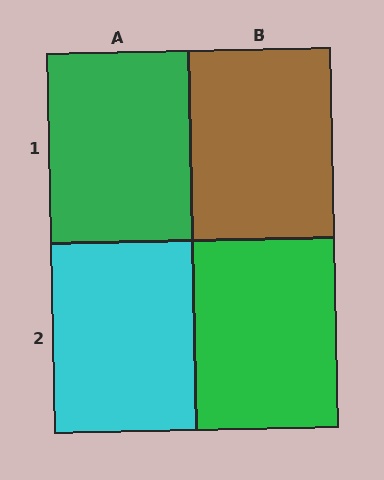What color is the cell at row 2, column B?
Green.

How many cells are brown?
1 cell is brown.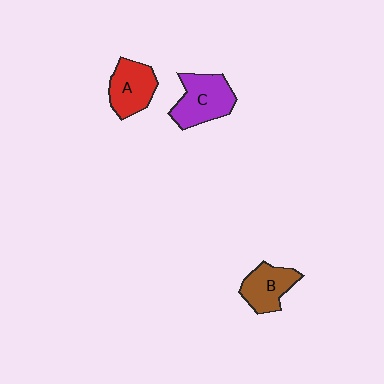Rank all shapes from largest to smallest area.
From largest to smallest: C (purple), A (red), B (brown).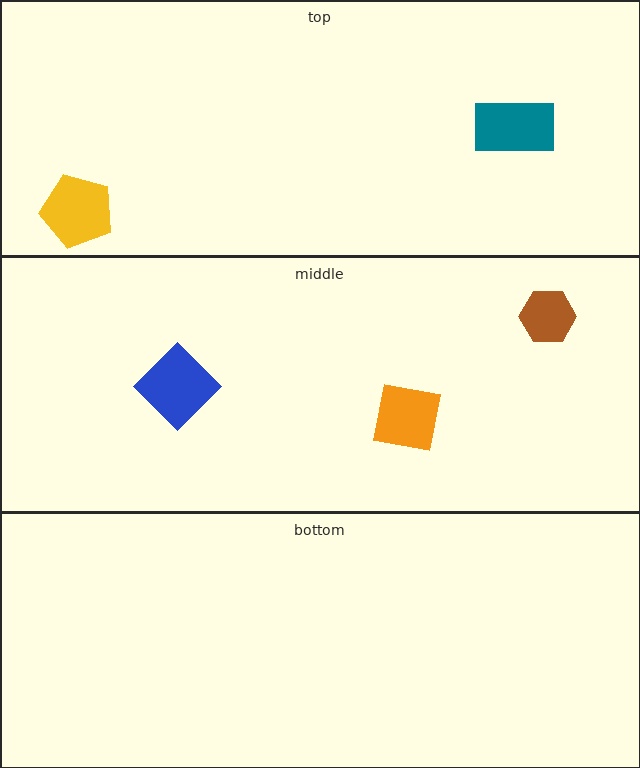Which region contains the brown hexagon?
The middle region.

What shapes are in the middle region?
The orange square, the blue diamond, the brown hexagon.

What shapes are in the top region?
The yellow pentagon, the teal rectangle.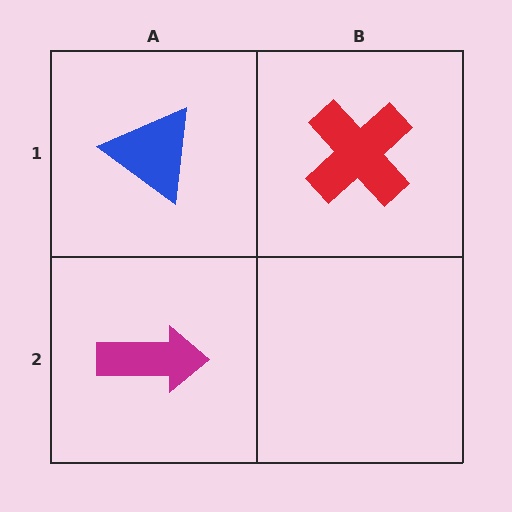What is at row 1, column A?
A blue triangle.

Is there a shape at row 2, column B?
No, that cell is empty.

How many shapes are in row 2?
1 shape.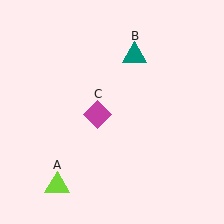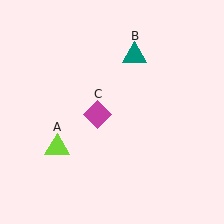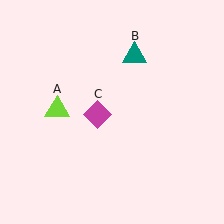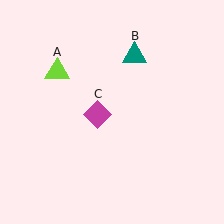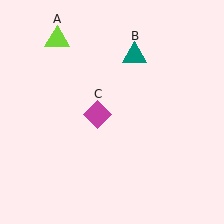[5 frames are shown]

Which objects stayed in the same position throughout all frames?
Teal triangle (object B) and magenta diamond (object C) remained stationary.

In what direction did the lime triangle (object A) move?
The lime triangle (object A) moved up.